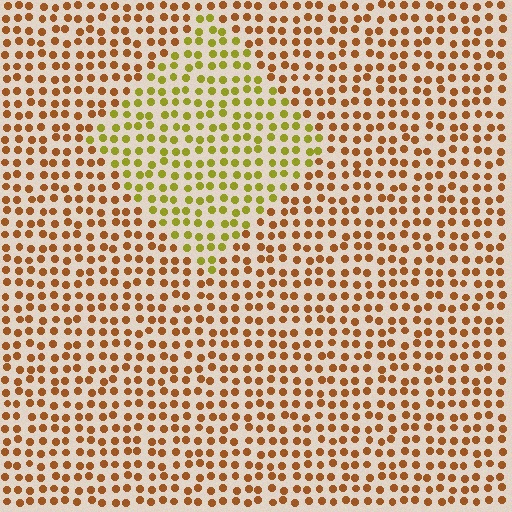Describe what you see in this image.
The image is filled with small brown elements in a uniform arrangement. A diamond-shaped region is visible where the elements are tinted to a slightly different hue, forming a subtle color boundary.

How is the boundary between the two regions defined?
The boundary is defined purely by a slight shift in hue (about 41 degrees). Spacing, size, and orientation are identical on both sides.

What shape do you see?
I see a diamond.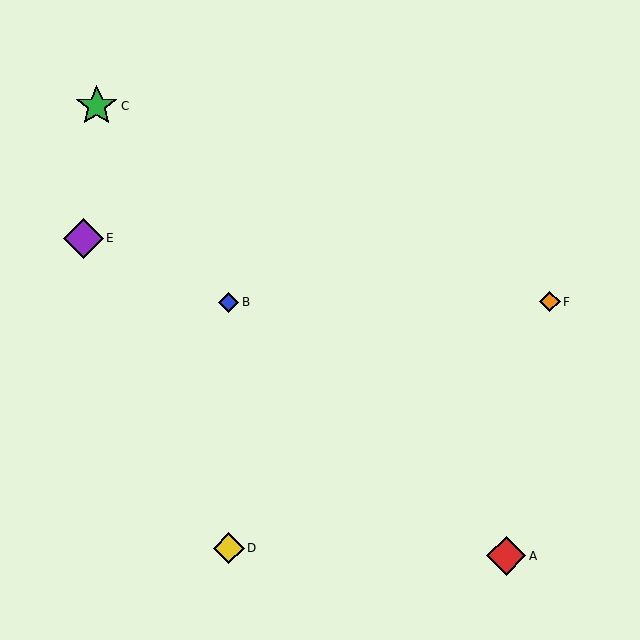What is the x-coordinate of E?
Object E is at x≈84.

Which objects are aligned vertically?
Objects B, D are aligned vertically.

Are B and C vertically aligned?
No, B is at x≈229 and C is at x≈97.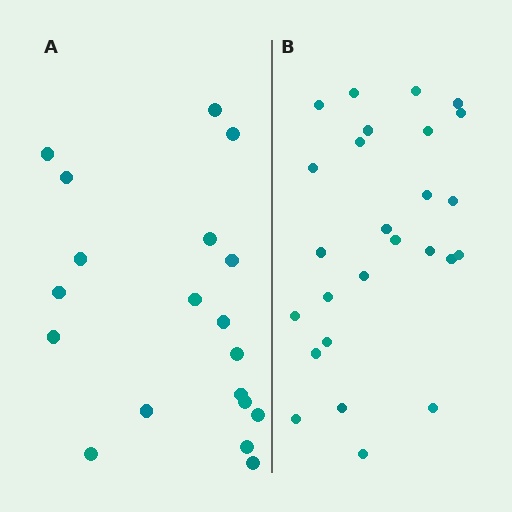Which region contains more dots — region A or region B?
Region B (the right region) has more dots.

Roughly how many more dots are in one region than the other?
Region B has roughly 8 or so more dots than region A.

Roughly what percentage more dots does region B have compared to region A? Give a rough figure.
About 35% more.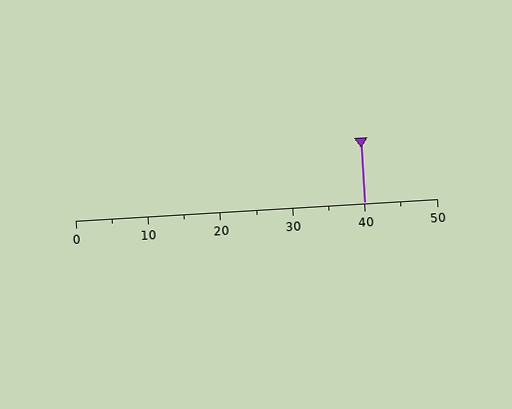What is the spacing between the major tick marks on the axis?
The major ticks are spaced 10 apart.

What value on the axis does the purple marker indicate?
The marker indicates approximately 40.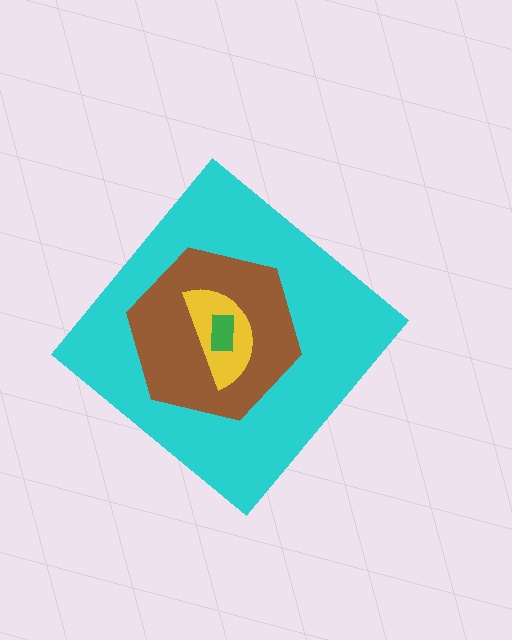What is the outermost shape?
The cyan diamond.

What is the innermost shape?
The green rectangle.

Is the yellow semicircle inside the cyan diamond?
Yes.